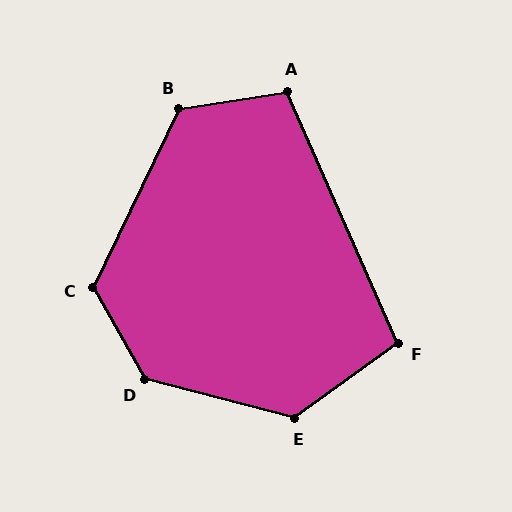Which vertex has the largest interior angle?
D, at approximately 134 degrees.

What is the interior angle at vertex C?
Approximately 125 degrees (obtuse).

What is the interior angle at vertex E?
Approximately 130 degrees (obtuse).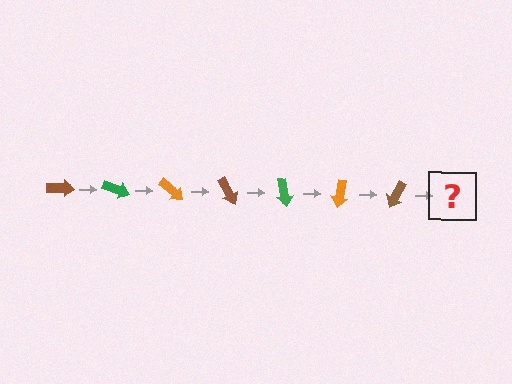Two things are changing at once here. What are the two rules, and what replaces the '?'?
The two rules are that it rotates 20 degrees each step and the color cycles through brown, green, and orange. The '?' should be a green arrow, rotated 140 degrees from the start.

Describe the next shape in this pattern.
It should be a green arrow, rotated 140 degrees from the start.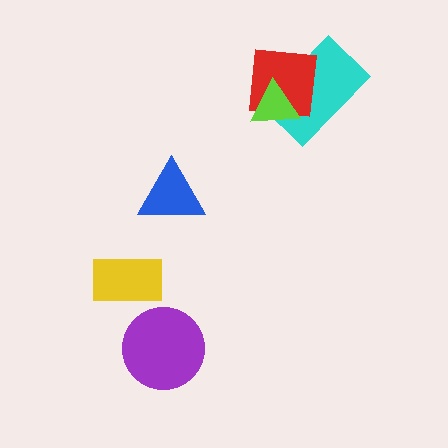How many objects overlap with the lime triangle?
2 objects overlap with the lime triangle.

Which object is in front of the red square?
The lime triangle is in front of the red square.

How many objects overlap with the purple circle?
0 objects overlap with the purple circle.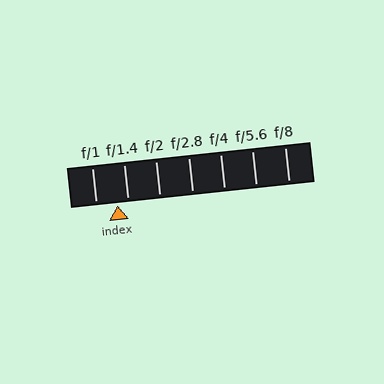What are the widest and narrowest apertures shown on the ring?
The widest aperture shown is f/1 and the narrowest is f/8.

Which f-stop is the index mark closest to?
The index mark is closest to f/1.4.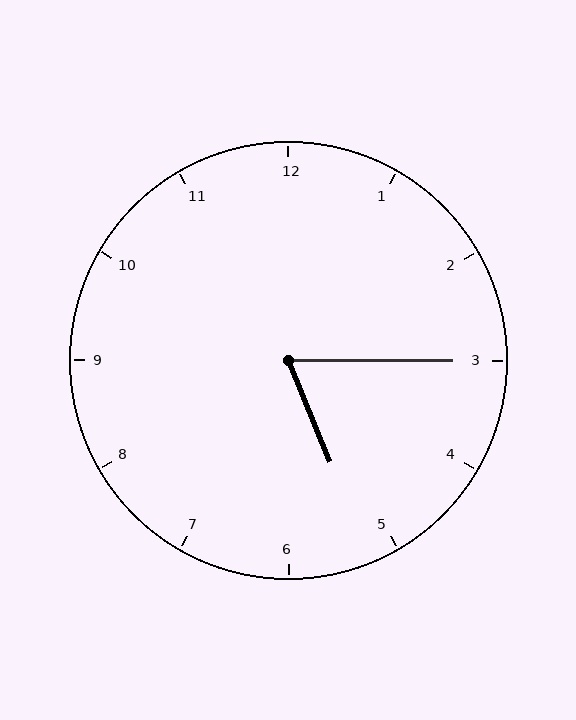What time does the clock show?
5:15.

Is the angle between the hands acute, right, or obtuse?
It is acute.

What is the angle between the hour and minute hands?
Approximately 68 degrees.